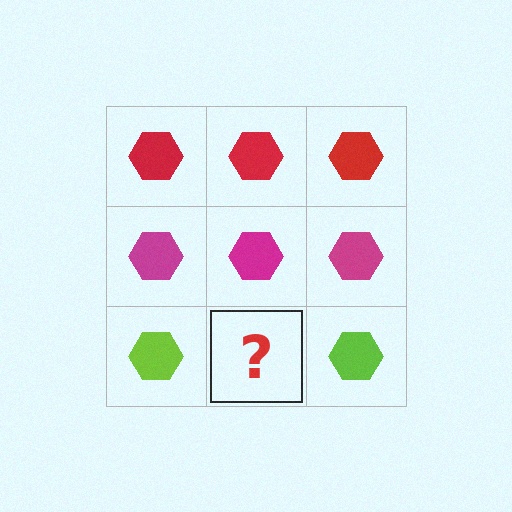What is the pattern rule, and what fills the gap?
The rule is that each row has a consistent color. The gap should be filled with a lime hexagon.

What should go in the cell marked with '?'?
The missing cell should contain a lime hexagon.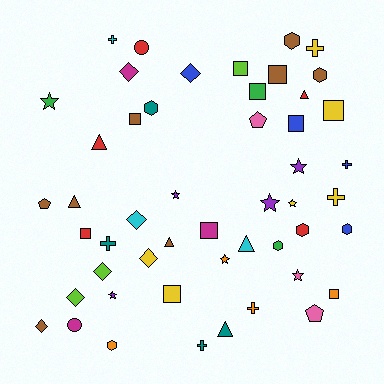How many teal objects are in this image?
There are 4 teal objects.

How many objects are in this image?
There are 50 objects.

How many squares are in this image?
There are 10 squares.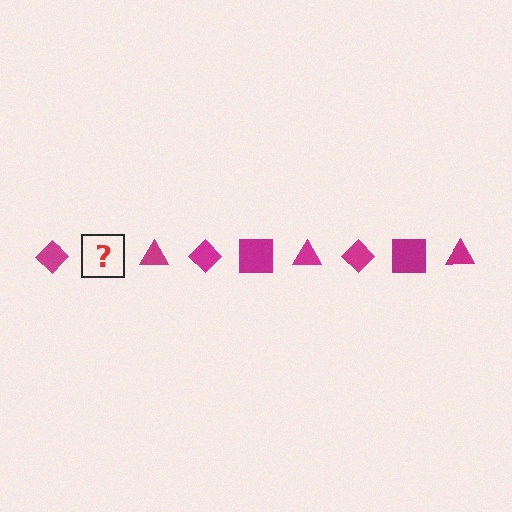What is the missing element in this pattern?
The missing element is a magenta square.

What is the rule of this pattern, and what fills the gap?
The rule is that the pattern cycles through diamond, square, triangle shapes in magenta. The gap should be filled with a magenta square.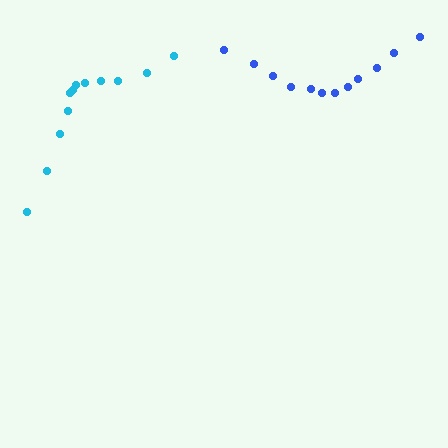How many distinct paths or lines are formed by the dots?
There are 2 distinct paths.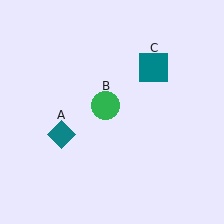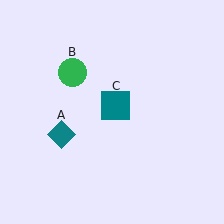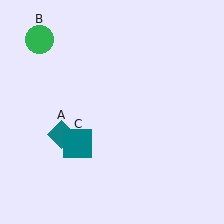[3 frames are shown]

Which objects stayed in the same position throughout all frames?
Teal diamond (object A) remained stationary.